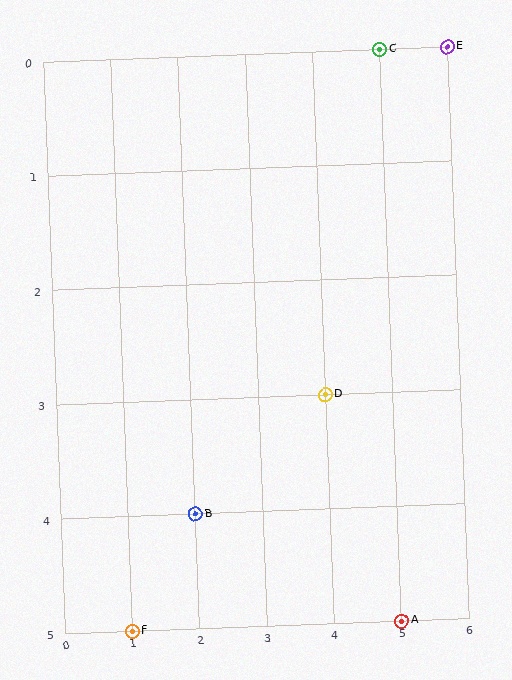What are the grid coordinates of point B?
Point B is at grid coordinates (2, 4).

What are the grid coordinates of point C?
Point C is at grid coordinates (5, 0).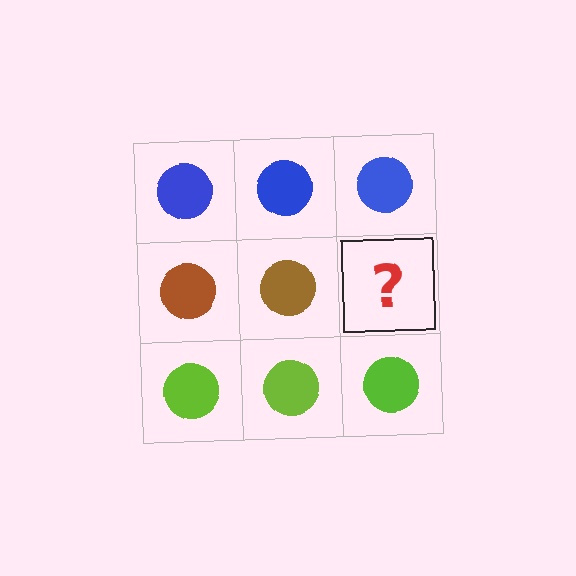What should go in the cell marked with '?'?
The missing cell should contain a brown circle.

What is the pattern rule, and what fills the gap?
The rule is that each row has a consistent color. The gap should be filled with a brown circle.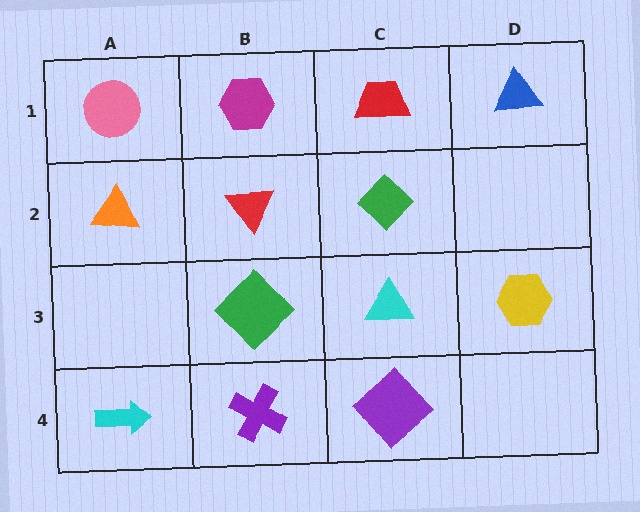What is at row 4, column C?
A purple diamond.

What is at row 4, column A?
A cyan arrow.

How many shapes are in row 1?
4 shapes.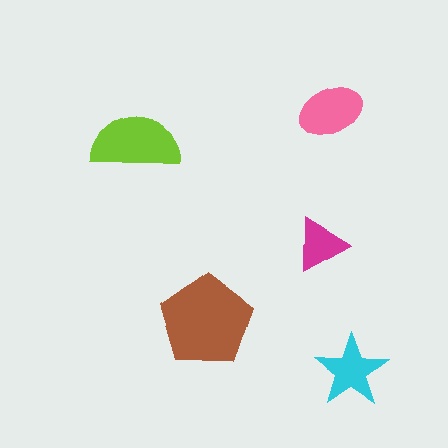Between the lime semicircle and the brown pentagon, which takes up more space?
The brown pentagon.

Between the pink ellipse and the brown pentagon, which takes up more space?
The brown pentagon.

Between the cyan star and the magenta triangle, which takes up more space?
The cyan star.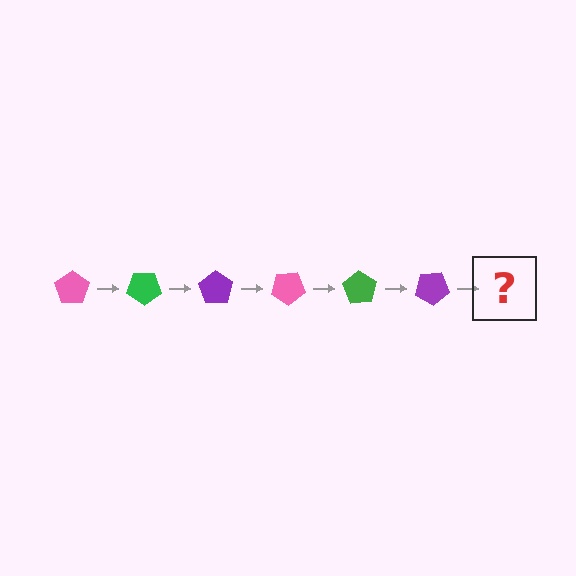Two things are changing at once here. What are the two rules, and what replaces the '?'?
The two rules are that it rotates 35 degrees each step and the color cycles through pink, green, and purple. The '?' should be a pink pentagon, rotated 210 degrees from the start.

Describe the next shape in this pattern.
It should be a pink pentagon, rotated 210 degrees from the start.